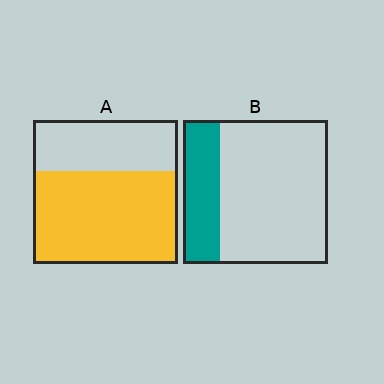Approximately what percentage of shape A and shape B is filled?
A is approximately 65% and B is approximately 25%.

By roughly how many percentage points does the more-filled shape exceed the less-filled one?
By roughly 40 percentage points (A over B).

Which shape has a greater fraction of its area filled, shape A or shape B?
Shape A.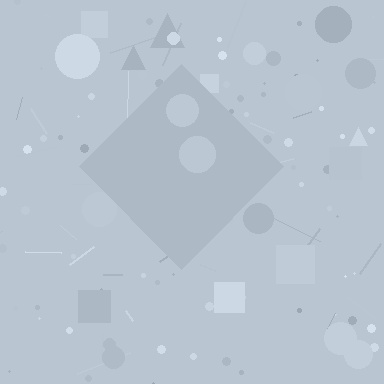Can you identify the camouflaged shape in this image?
The camouflaged shape is a diamond.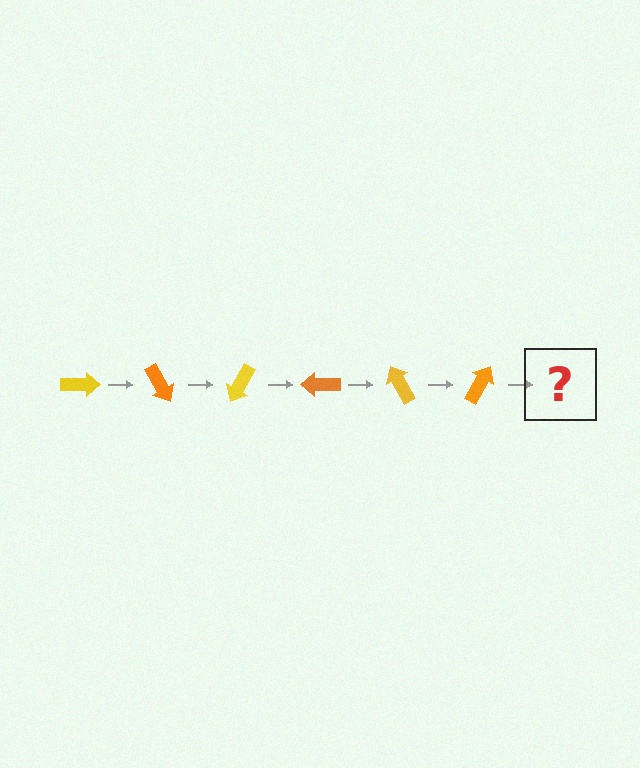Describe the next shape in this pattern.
It should be a yellow arrow, rotated 360 degrees from the start.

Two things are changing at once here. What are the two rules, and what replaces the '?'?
The two rules are that it rotates 60 degrees each step and the color cycles through yellow and orange. The '?' should be a yellow arrow, rotated 360 degrees from the start.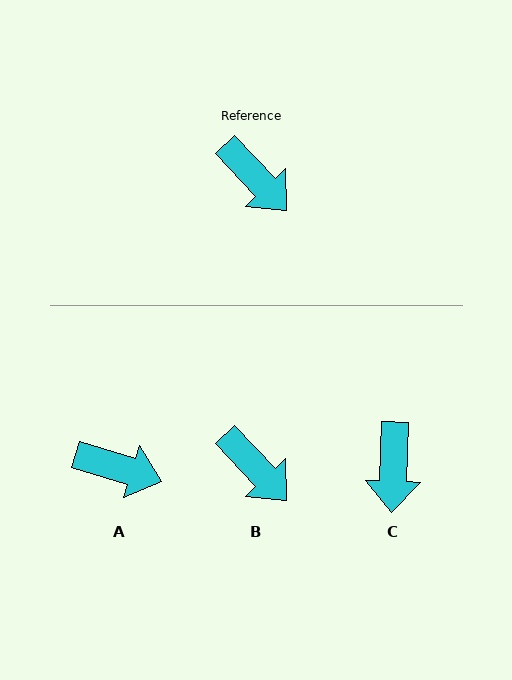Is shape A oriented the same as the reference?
No, it is off by about 30 degrees.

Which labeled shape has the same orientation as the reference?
B.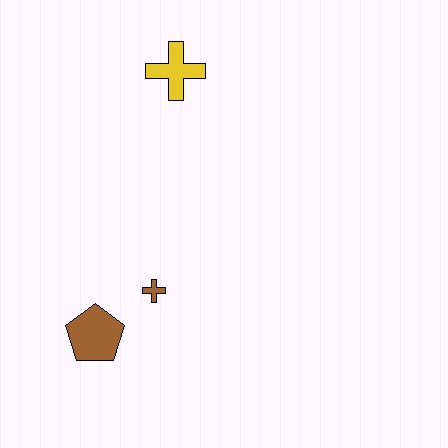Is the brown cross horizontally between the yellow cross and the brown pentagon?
Yes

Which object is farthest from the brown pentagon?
The yellow cross is farthest from the brown pentagon.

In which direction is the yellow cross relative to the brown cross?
The yellow cross is above the brown cross.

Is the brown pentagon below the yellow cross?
Yes